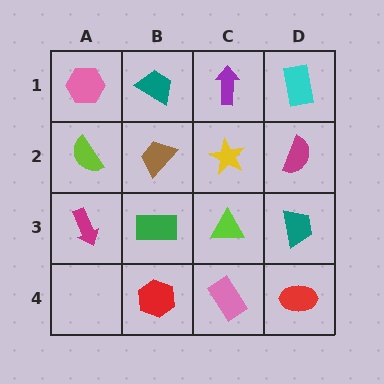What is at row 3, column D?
A teal trapezoid.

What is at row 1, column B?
A teal trapezoid.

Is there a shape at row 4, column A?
No, that cell is empty.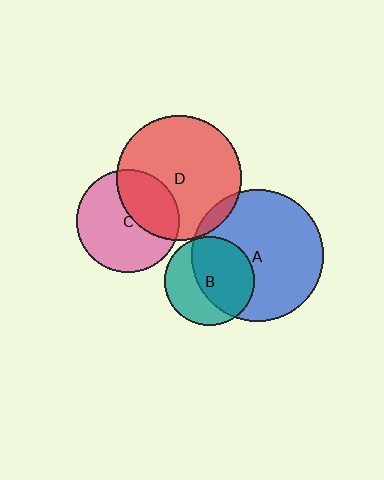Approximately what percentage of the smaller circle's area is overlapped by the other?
Approximately 35%.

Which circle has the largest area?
Circle A (blue).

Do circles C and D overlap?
Yes.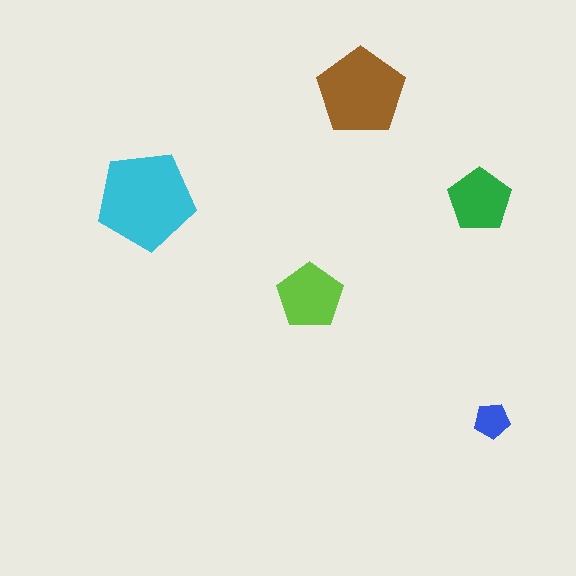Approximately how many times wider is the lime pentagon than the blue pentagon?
About 2 times wider.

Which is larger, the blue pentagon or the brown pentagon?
The brown one.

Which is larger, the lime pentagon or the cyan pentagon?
The cyan one.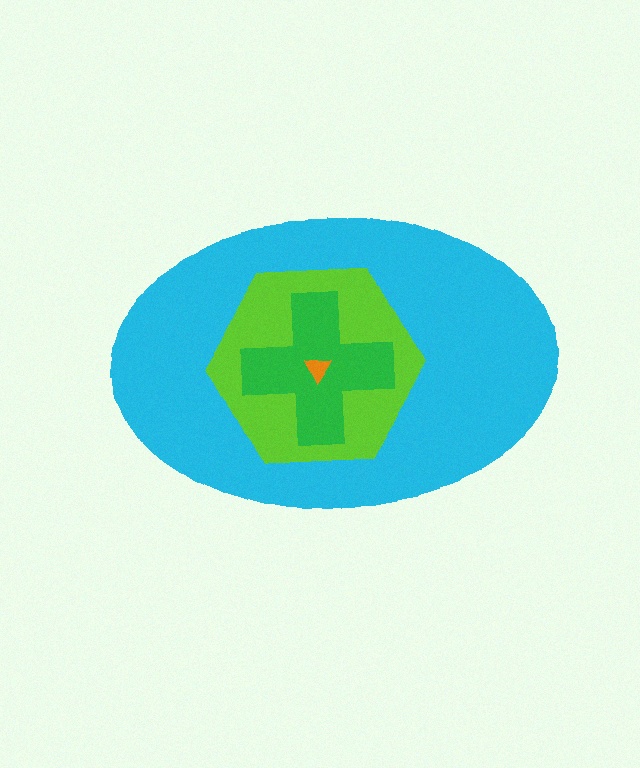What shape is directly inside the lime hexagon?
The green cross.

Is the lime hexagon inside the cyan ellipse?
Yes.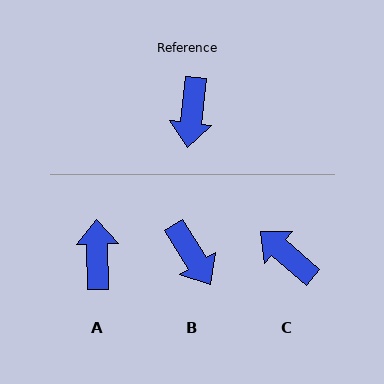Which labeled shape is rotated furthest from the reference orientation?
A, about 172 degrees away.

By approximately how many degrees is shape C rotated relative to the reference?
Approximately 124 degrees clockwise.